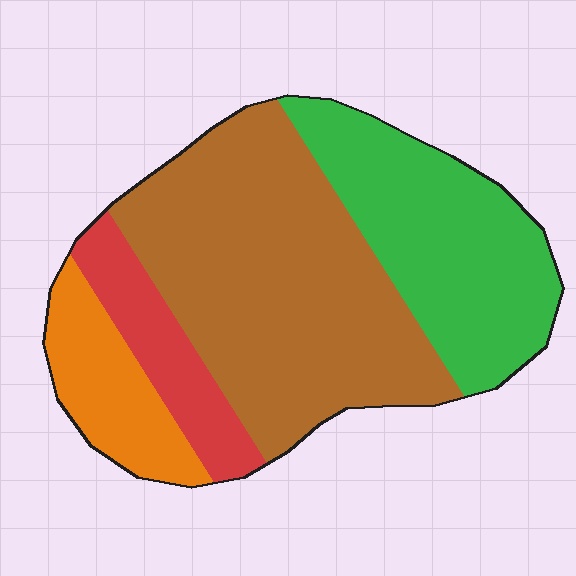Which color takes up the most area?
Brown, at roughly 45%.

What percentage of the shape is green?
Green takes up about one quarter (1/4) of the shape.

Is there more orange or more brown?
Brown.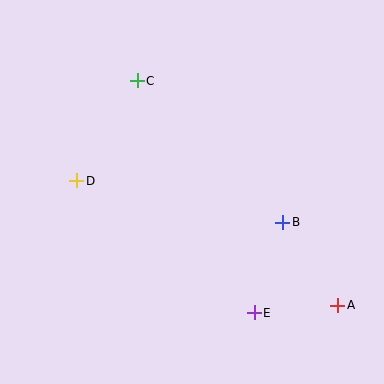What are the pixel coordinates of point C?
Point C is at (137, 81).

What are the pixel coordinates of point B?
Point B is at (283, 222).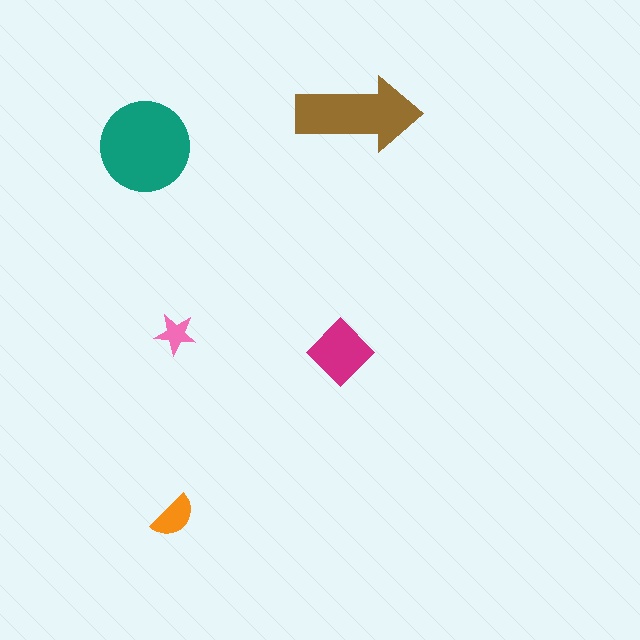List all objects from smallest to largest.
The pink star, the orange semicircle, the magenta diamond, the brown arrow, the teal circle.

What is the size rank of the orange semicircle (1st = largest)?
4th.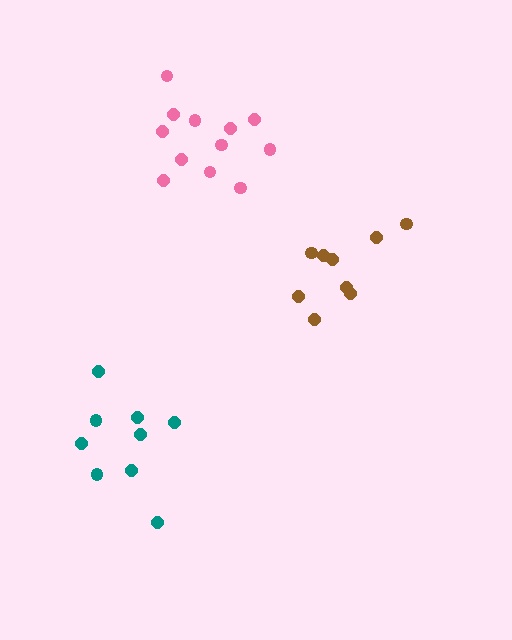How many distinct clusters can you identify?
There are 3 distinct clusters.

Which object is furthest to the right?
The brown cluster is rightmost.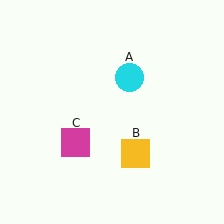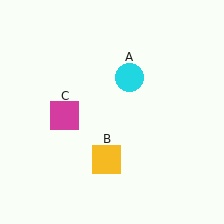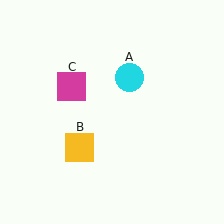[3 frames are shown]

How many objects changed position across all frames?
2 objects changed position: yellow square (object B), magenta square (object C).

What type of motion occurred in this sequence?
The yellow square (object B), magenta square (object C) rotated clockwise around the center of the scene.